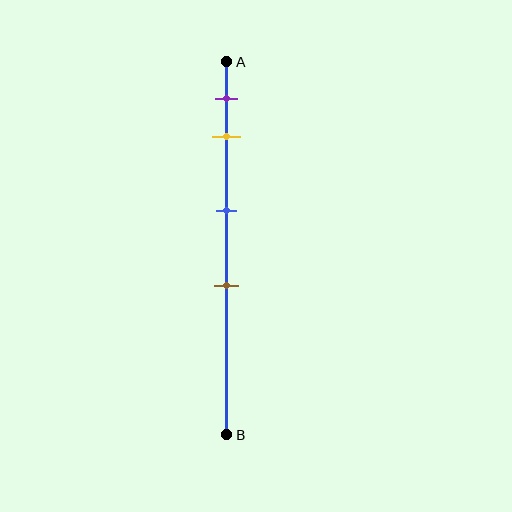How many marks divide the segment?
There are 4 marks dividing the segment.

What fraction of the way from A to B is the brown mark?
The brown mark is approximately 60% (0.6) of the way from A to B.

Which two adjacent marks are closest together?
The purple and yellow marks are the closest adjacent pair.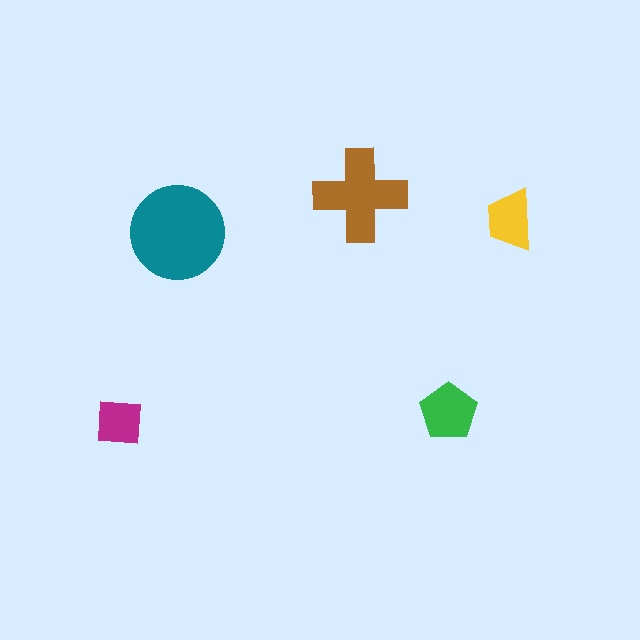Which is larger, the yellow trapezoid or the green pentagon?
The green pentagon.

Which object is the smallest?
The magenta square.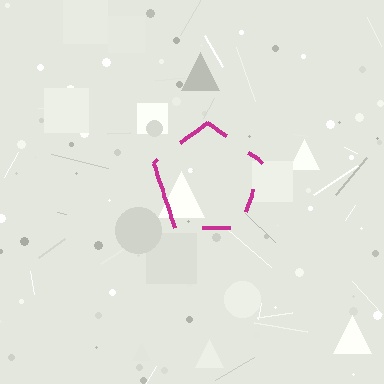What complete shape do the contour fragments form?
The contour fragments form a pentagon.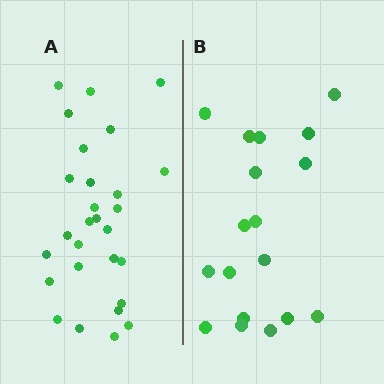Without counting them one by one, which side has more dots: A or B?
Region A (the left region) has more dots.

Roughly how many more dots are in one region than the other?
Region A has roughly 10 or so more dots than region B.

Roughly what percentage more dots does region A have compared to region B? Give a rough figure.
About 55% more.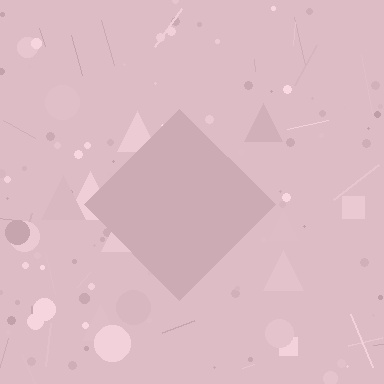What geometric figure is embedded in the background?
A diamond is embedded in the background.